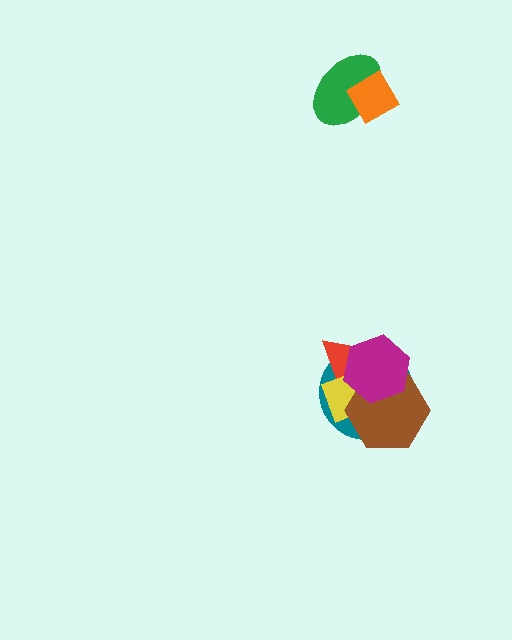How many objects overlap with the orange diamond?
1 object overlaps with the orange diamond.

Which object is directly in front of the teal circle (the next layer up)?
The red triangle is directly in front of the teal circle.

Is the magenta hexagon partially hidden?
No, no other shape covers it.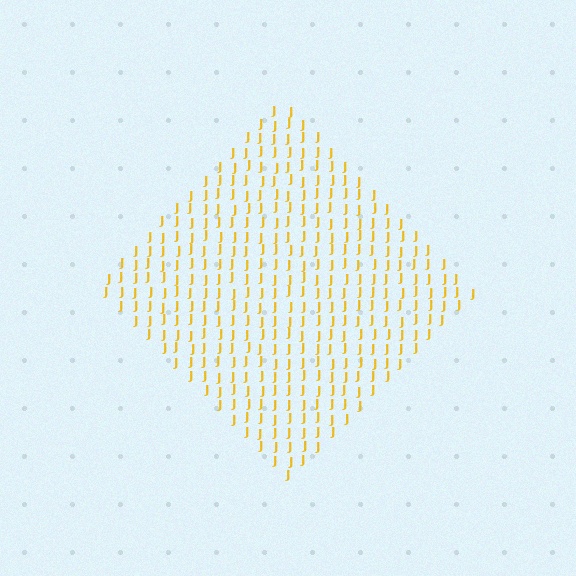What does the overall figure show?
The overall figure shows a diamond.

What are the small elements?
The small elements are letter J's.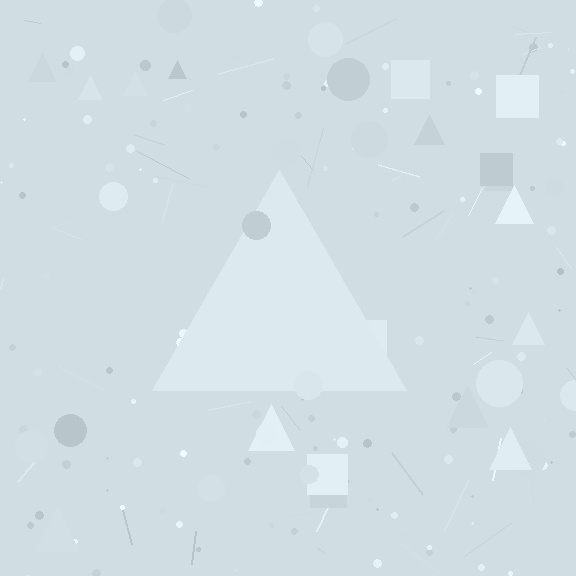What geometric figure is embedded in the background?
A triangle is embedded in the background.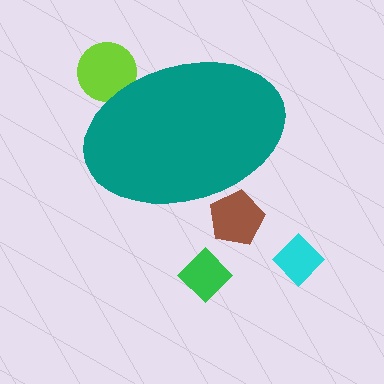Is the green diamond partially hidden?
No, the green diamond is fully visible.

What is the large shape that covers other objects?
A teal ellipse.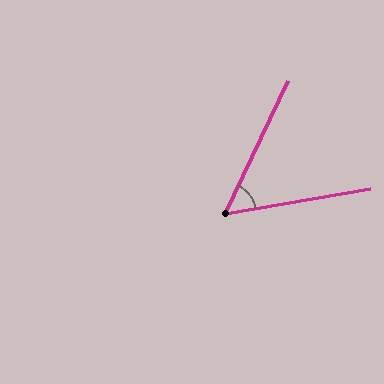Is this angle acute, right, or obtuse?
It is acute.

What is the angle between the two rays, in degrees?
Approximately 55 degrees.